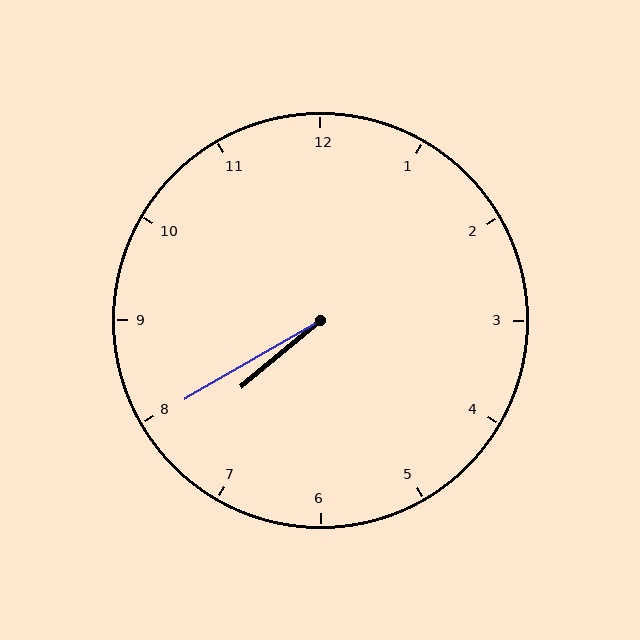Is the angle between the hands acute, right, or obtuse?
It is acute.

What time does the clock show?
7:40.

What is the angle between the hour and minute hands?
Approximately 10 degrees.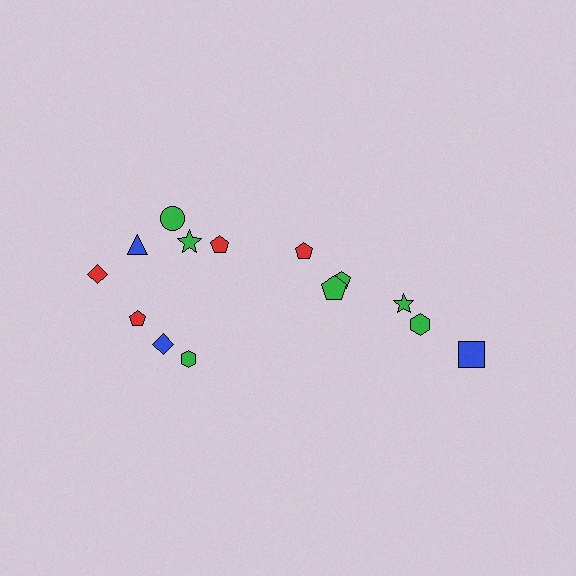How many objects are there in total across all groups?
There are 14 objects.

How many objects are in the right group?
There are 6 objects.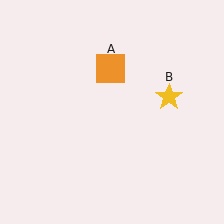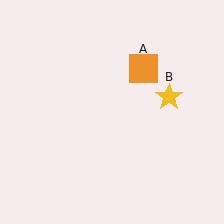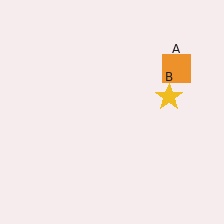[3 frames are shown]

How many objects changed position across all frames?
1 object changed position: orange square (object A).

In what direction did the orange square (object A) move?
The orange square (object A) moved right.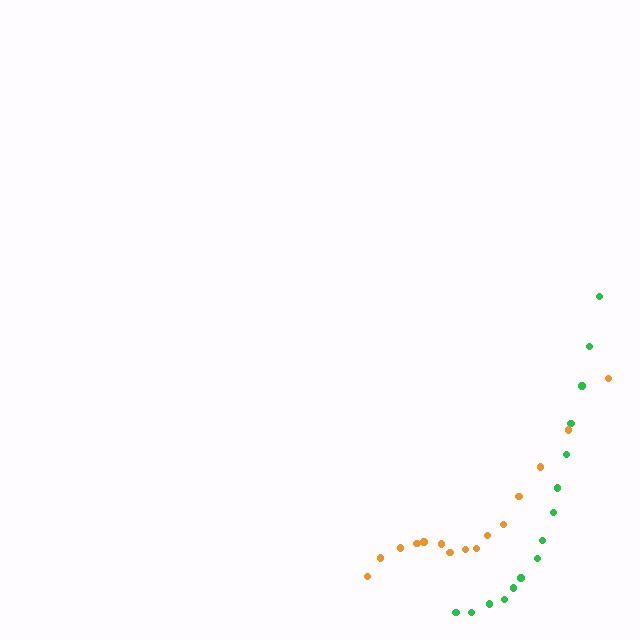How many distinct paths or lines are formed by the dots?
There are 2 distinct paths.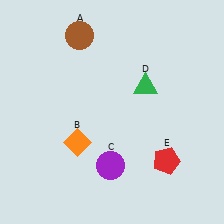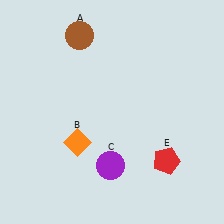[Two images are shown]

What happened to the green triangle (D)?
The green triangle (D) was removed in Image 2. It was in the top-right area of Image 1.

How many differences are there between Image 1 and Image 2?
There is 1 difference between the two images.